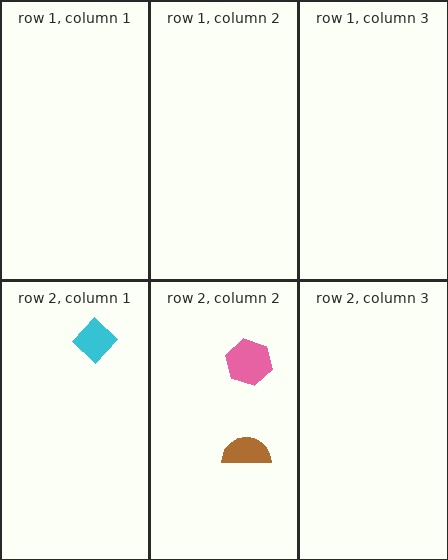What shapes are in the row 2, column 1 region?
The cyan diamond.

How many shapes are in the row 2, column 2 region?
2.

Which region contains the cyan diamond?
The row 2, column 1 region.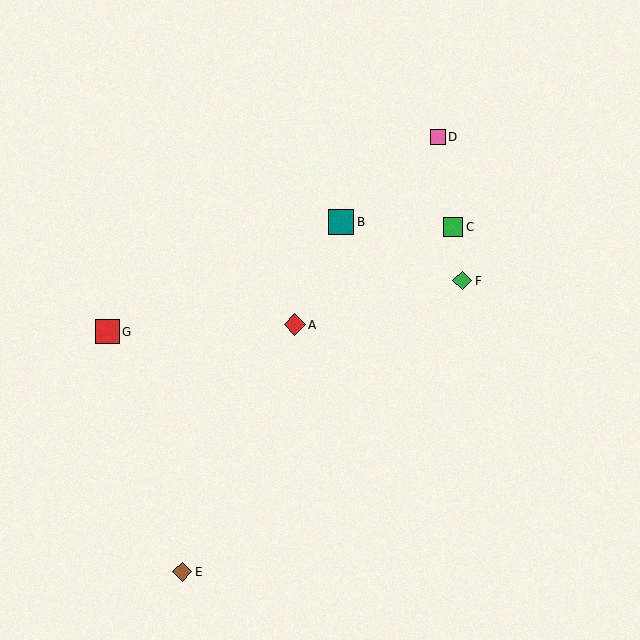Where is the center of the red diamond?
The center of the red diamond is at (295, 325).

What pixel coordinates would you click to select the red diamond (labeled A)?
Click at (295, 325) to select the red diamond A.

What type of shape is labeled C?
Shape C is a green square.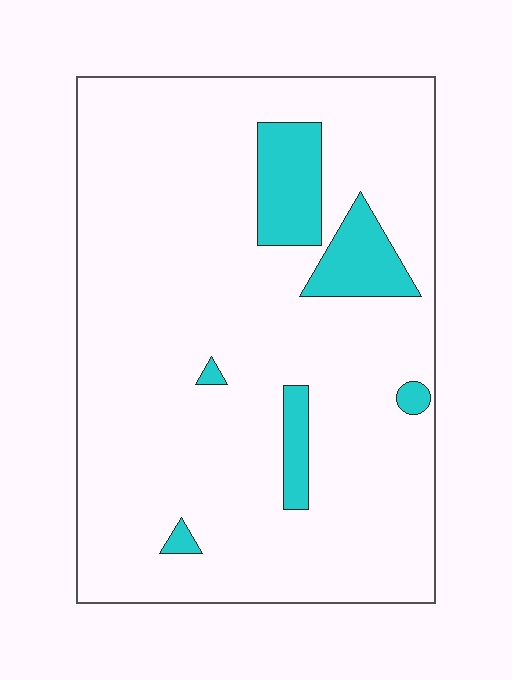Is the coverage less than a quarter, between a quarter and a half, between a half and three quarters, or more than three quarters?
Less than a quarter.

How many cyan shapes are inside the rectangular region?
6.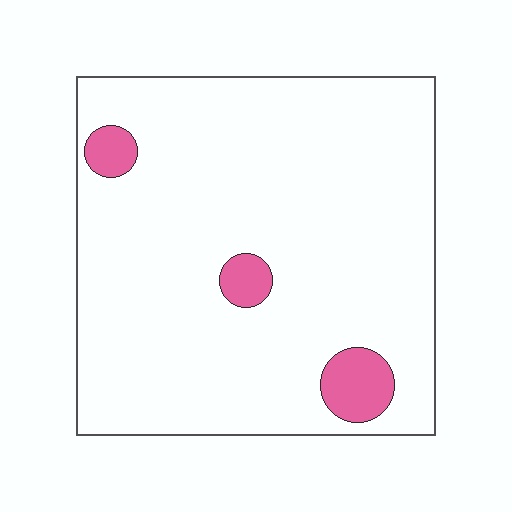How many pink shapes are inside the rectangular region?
3.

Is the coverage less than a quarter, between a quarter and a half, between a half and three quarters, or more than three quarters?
Less than a quarter.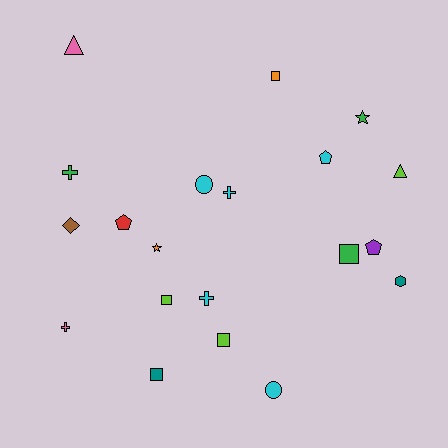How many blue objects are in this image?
There are no blue objects.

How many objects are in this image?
There are 20 objects.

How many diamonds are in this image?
There is 1 diamond.